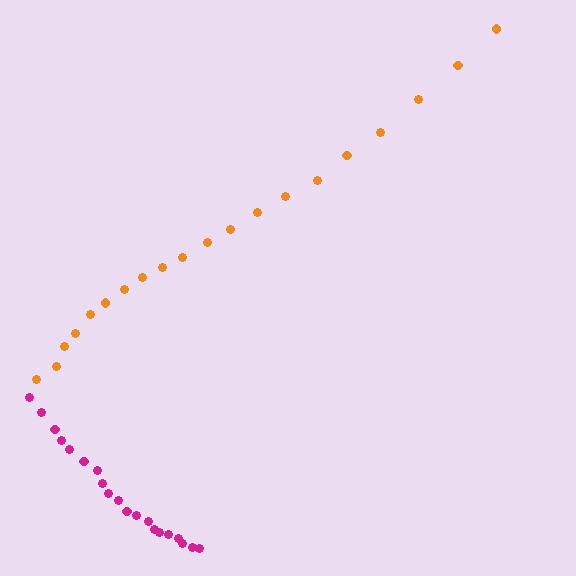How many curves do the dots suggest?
There are 2 distinct paths.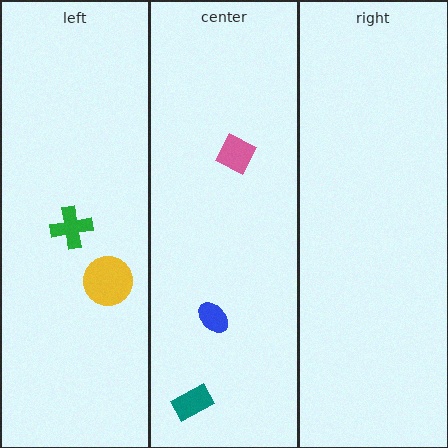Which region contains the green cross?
The left region.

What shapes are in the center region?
The pink square, the teal rectangle, the blue ellipse.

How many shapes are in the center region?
3.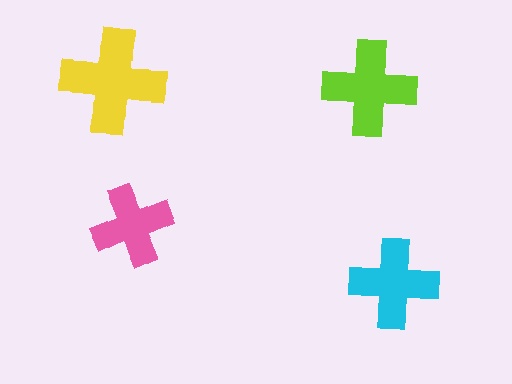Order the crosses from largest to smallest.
the yellow one, the lime one, the cyan one, the pink one.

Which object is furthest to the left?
The yellow cross is leftmost.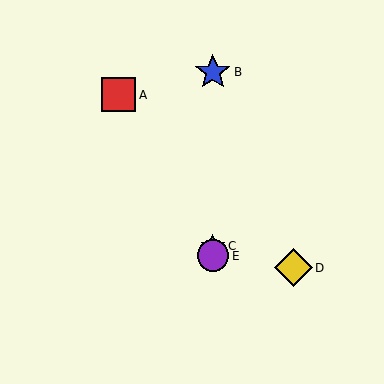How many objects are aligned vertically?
3 objects (B, C, E) are aligned vertically.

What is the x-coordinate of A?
Object A is at x≈118.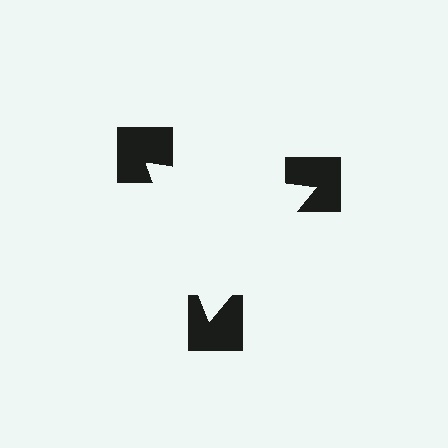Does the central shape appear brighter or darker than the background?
It typically appears slightly brighter than the background, even though no actual brightness change is drawn.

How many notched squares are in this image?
There are 3 — one at each vertex of the illusory triangle.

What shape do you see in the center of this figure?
An illusory triangle — its edges are inferred from the aligned wedge cuts in the notched squares, not physically drawn.